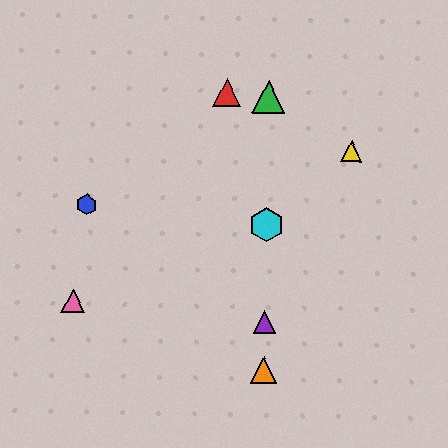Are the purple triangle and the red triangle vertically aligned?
No, the purple triangle is at x≈265 and the red triangle is at x≈227.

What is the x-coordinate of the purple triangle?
The purple triangle is at x≈265.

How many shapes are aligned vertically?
4 shapes (the green triangle, the purple triangle, the orange triangle, the cyan hexagon) are aligned vertically.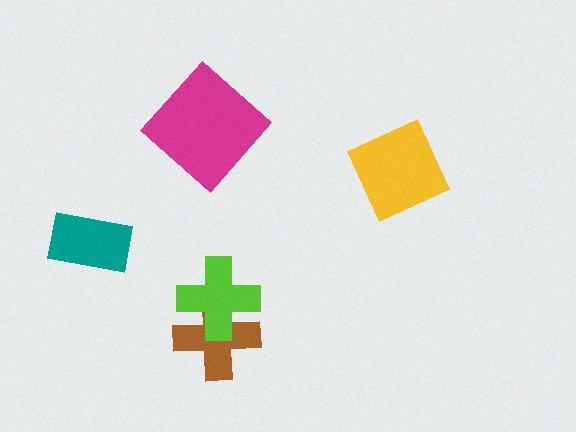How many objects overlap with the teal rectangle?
0 objects overlap with the teal rectangle.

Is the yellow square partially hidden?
No, no other shape covers it.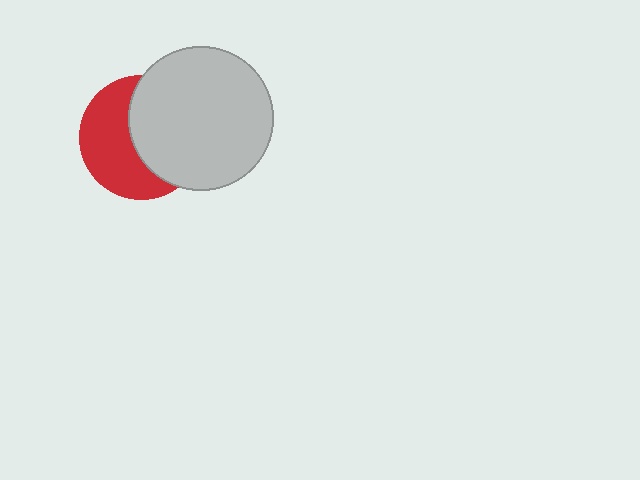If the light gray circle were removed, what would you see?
You would see the complete red circle.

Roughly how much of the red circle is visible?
About half of it is visible (roughly 49%).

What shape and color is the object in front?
The object in front is a light gray circle.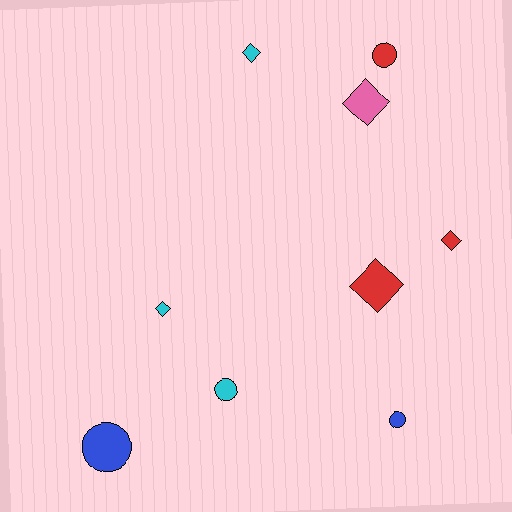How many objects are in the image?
There are 9 objects.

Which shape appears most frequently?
Diamond, with 5 objects.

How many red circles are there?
There is 1 red circle.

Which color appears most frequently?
Cyan, with 3 objects.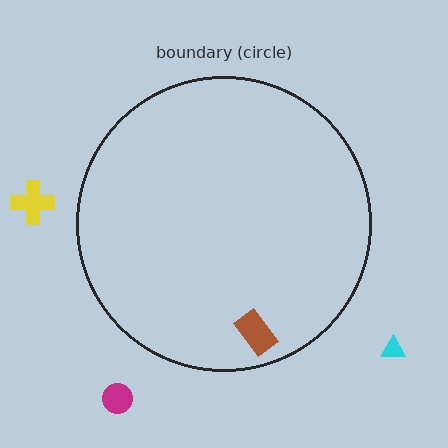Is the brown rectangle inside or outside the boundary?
Inside.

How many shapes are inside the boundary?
1 inside, 3 outside.